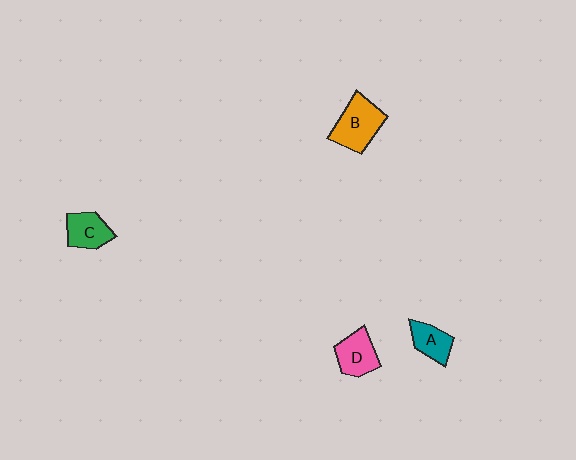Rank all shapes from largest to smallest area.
From largest to smallest: B (orange), D (pink), C (green), A (teal).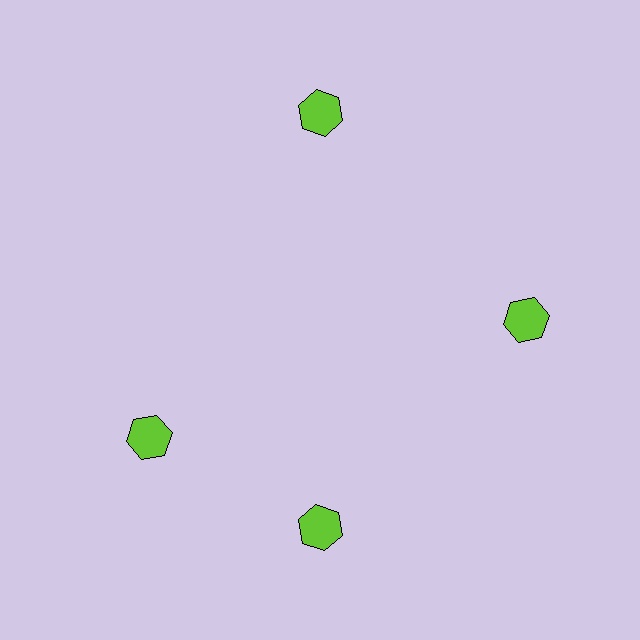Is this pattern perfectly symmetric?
No. The 4 lime hexagons are arranged in a ring, but one element near the 9 o'clock position is rotated out of alignment along the ring, breaking the 4-fold rotational symmetry.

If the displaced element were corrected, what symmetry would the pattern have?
It would have 4-fold rotational symmetry — the pattern would map onto itself every 90 degrees.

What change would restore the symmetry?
The symmetry would be restored by rotating it back into even spacing with its neighbors so that all 4 hexagons sit at equal angles and equal distance from the center.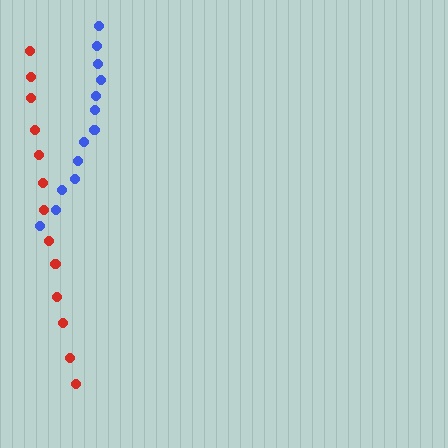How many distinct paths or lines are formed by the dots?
There are 2 distinct paths.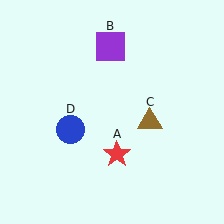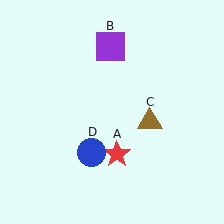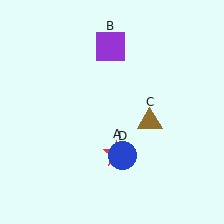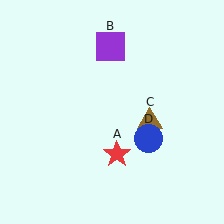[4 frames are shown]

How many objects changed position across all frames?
1 object changed position: blue circle (object D).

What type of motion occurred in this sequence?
The blue circle (object D) rotated counterclockwise around the center of the scene.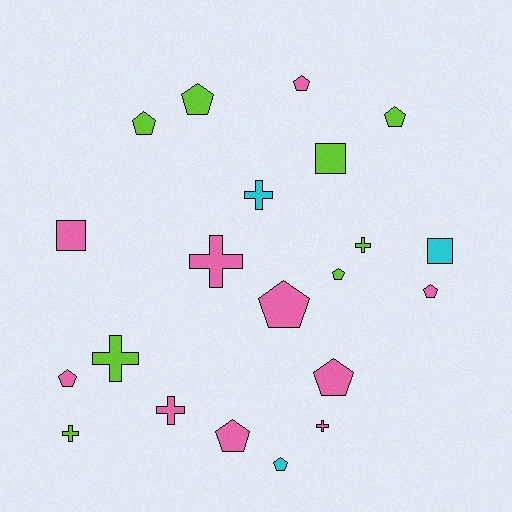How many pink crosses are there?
There are 3 pink crosses.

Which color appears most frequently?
Pink, with 10 objects.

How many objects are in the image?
There are 21 objects.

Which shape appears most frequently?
Pentagon, with 11 objects.